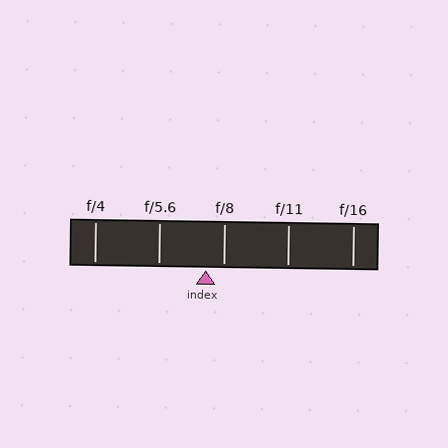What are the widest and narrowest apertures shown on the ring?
The widest aperture shown is f/4 and the narrowest is f/16.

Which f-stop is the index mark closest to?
The index mark is closest to f/8.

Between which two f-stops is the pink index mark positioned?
The index mark is between f/5.6 and f/8.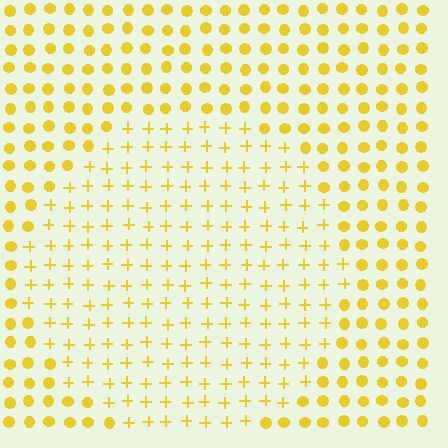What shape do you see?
I see a circle.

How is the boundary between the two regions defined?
The boundary is defined by a change in element shape: plus signs inside vs. circles outside. All elements share the same color and spacing.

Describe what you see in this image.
The image is filled with small yellow elements arranged in a uniform grid. A circle-shaped region contains plus signs, while the surrounding area contains circles. The boundary is defined purely by the change in element shape.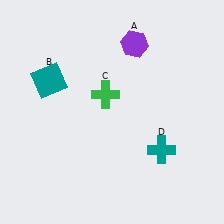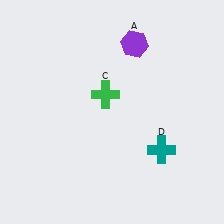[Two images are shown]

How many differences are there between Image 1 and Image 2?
There is 1 difference between the two images.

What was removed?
The teal square (B) was removed in Image 2.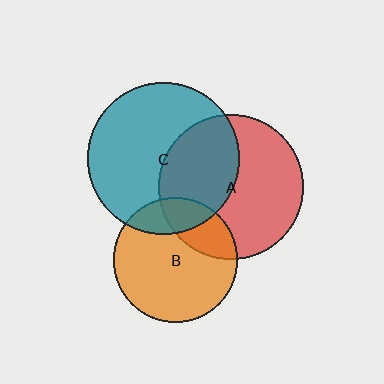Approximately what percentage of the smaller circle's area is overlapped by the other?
Approximately 40%.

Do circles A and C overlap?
Yes.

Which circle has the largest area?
Circle C (teal).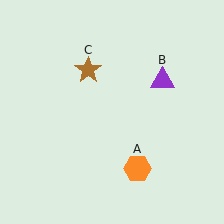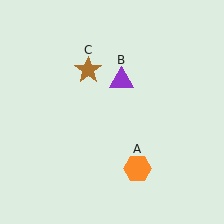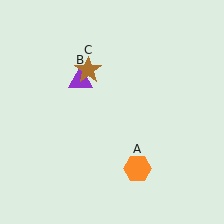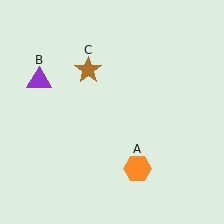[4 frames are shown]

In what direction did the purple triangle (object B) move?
The purple triangle (object B) moved left.